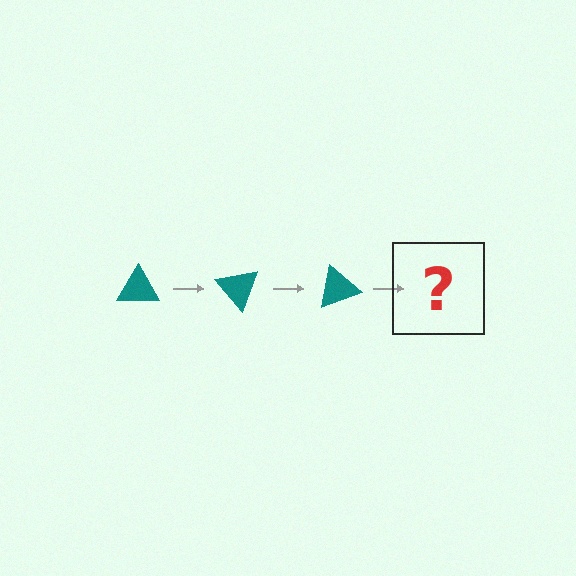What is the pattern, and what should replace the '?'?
The pattern is that the triangle rotates 50 degrees each step. The '?' should be a teal triangle rotated 150 degrees.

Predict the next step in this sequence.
The next step is a teal triangle rotated 150 degrees.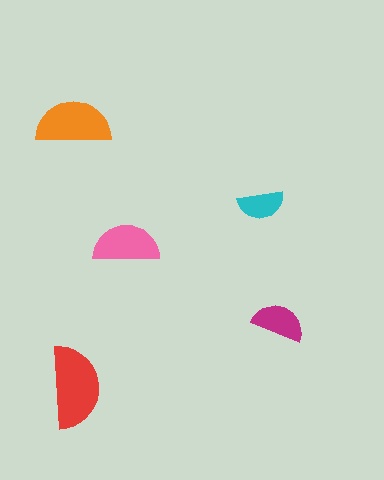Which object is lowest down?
The red semicircle is bottommost.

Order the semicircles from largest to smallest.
the red one, the orange one, the pink one, the magenta one, the cyan one.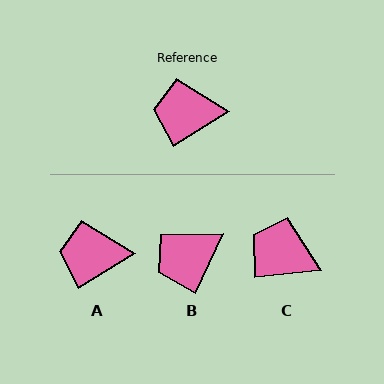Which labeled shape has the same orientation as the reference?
A.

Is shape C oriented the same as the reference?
No, it is off by about 26 degrees.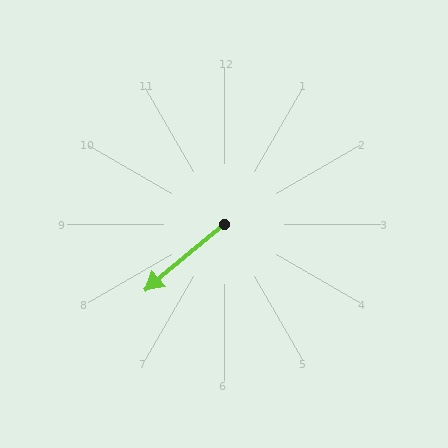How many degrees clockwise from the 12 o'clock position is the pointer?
Approximately 230 degrees.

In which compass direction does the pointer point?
Southwest.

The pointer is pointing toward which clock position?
Roughly 8 o'clock.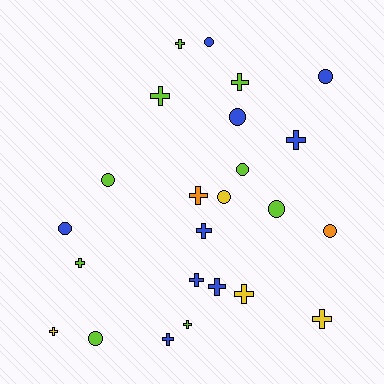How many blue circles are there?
There are 4 blue circles.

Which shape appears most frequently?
Cross, with 14 objects.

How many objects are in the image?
There are 24 objects.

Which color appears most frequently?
Blue, with 9 objects.